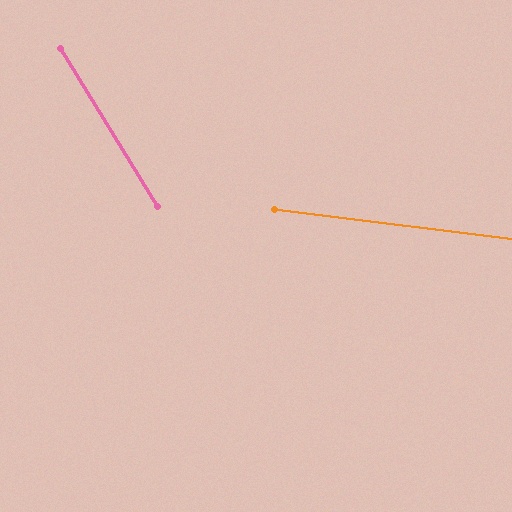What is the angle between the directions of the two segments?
Approximately 51 degrees.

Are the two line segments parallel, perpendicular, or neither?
Neither parallel nor perpendicular — they differ by about 51°.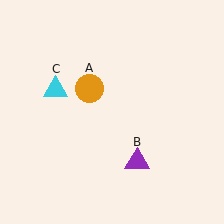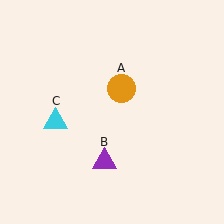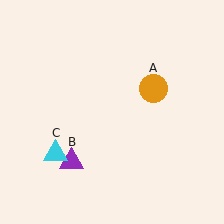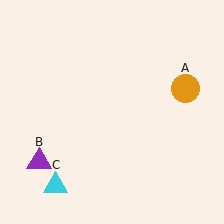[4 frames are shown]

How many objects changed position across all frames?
3 objects changed position: orange circle (object A), purple triangle (object B), cyan triangle (object C).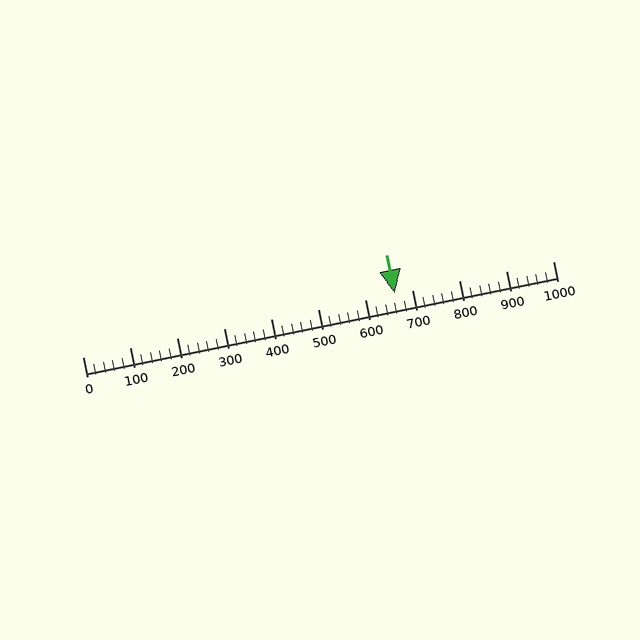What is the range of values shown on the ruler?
The ruler shows values from 0 to 1000.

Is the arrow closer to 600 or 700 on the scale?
The arrow is closer to 700.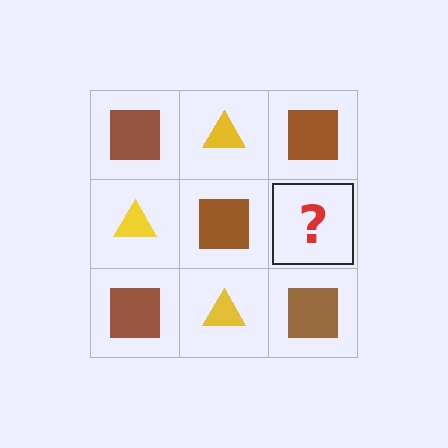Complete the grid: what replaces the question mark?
The question mark should be replaced with a yellow triangle.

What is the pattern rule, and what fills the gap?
The rule is that it alternates brown square and yellow triangle in a checkerboard pattern. The gap should be filled with a yellow triangle.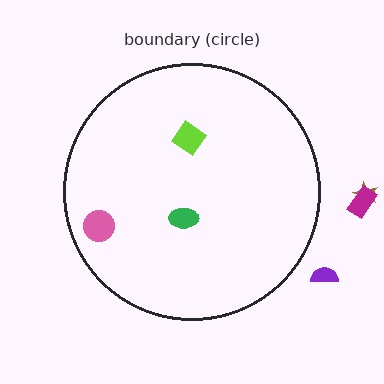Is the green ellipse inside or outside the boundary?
Inside.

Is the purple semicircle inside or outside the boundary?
Outside.